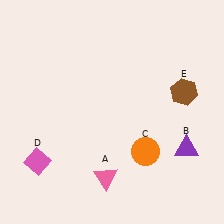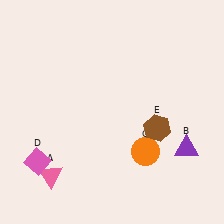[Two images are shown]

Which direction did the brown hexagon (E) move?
The brown hexagon (E) moved down.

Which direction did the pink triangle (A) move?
The pink triangle (A) moved left.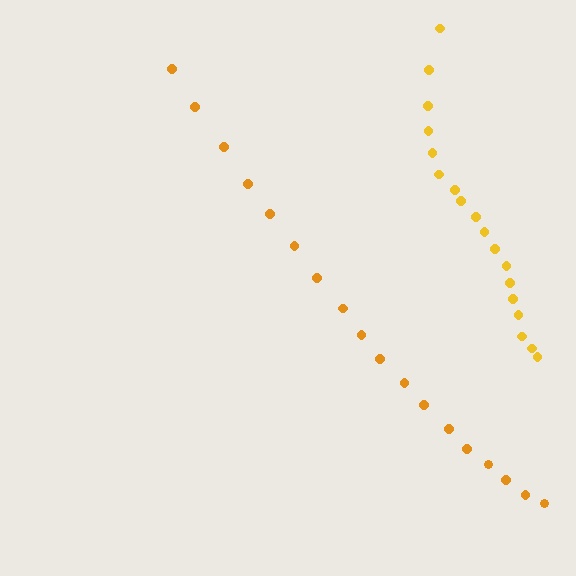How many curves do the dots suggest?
There are 2 distinct paths.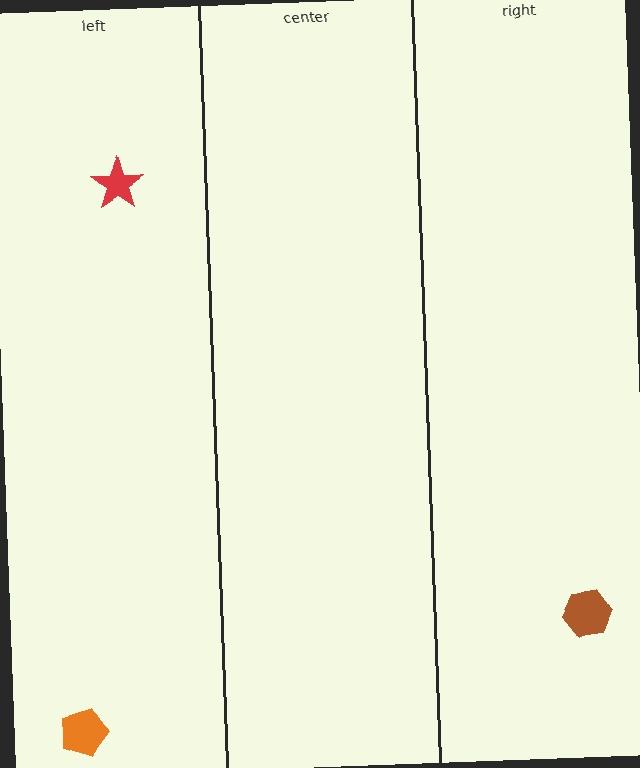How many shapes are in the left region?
2.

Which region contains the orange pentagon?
The left region.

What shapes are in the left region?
The orange pentagon, the red star.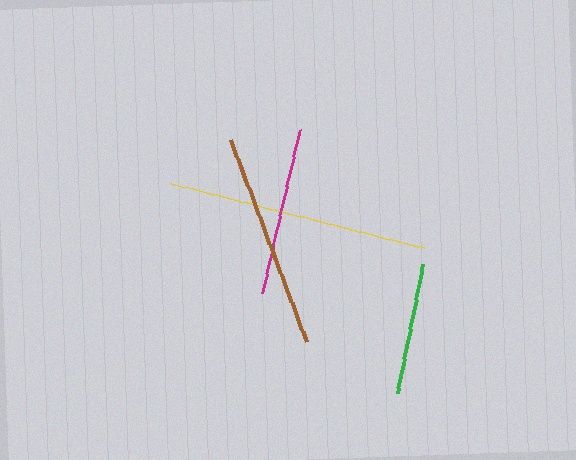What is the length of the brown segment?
The brown segment is approximately 217 pixels long.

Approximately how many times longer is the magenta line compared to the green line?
The magenta line is approximately 1.3 times the length of the green line.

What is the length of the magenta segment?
The magenta segment is approximately 168 pixels long.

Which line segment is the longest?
The yellow line is the longest at approximately 260 pixels.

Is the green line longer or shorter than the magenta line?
The magenta line is longer than the green line.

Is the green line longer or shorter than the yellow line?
The yellow line is longer than the green line.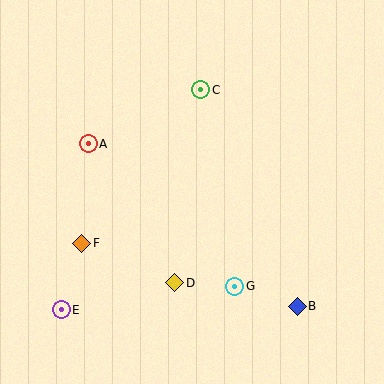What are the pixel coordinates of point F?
Point F is at (82, 243).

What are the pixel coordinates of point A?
Point A is at (88, 144).